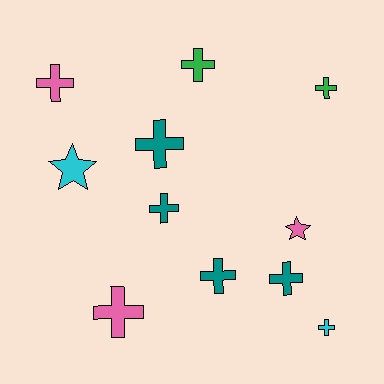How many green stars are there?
There are no green stars.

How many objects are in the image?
There are 11 objects.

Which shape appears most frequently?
Cross, with 9 objects.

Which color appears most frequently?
Teal, with 4 objects.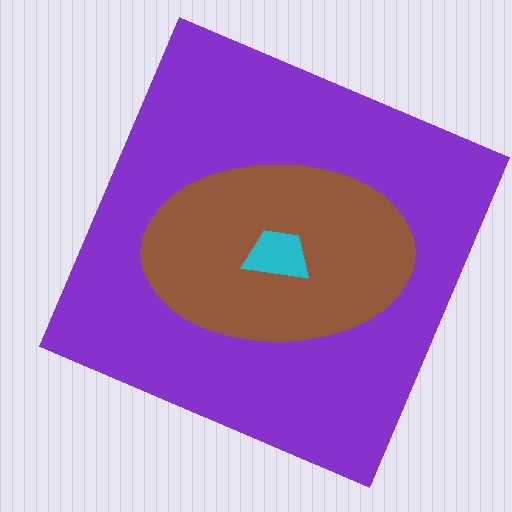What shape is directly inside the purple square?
The brown ellipse.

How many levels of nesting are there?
3.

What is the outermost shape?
The purple square.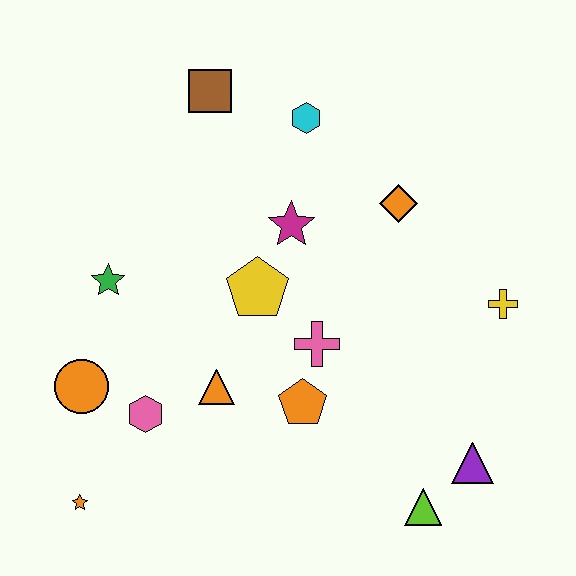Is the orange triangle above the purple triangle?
Yes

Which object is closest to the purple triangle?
The lime triangle is closest to the purple triangle.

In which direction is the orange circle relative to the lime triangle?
The orange circle is to the left of the lime triangle.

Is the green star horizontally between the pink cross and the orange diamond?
No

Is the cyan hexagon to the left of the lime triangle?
Yes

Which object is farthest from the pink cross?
The orange star is farthest from the pink cross.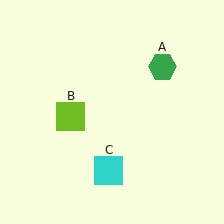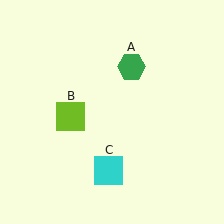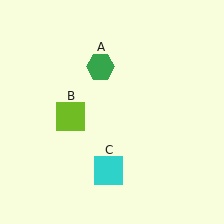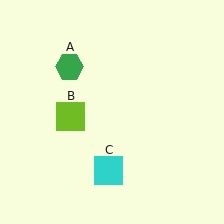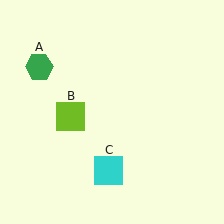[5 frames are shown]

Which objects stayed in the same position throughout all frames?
Lime square (object B) and cyan square (object C) remained stationary.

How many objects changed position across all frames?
1 object changed position: green hexagon (object A).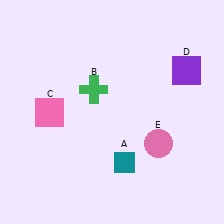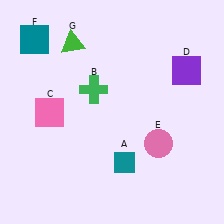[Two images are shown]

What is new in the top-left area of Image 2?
A teal square (F) was added in the top-left area of Image 2.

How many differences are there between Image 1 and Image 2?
There are 2 differences between the two images.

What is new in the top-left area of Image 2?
A green triangle (G) was added in the top-left area of Image 2.